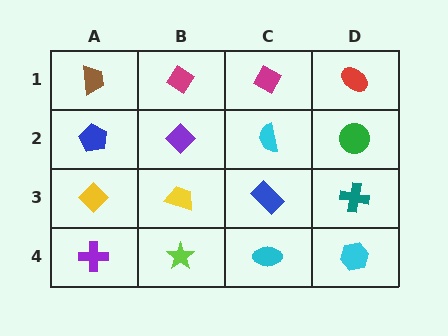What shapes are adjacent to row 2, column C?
A magenta diamond (row 1, column C), a blue rectangle (row 3, column C), a purple diamond (row 2, column B), a green circle (row 2, column D).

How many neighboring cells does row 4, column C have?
3.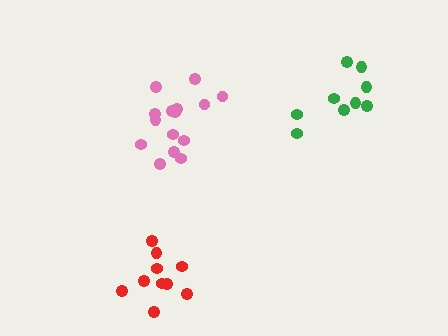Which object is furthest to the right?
The green cluster is rightmost.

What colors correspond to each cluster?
The clusters are colored: red, pink, green.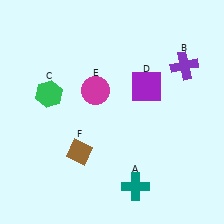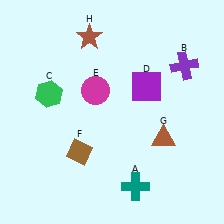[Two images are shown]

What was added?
A brown triangle (G), a brown star (H) were added in Image 2.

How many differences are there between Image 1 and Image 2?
There are 2 differences between the two images.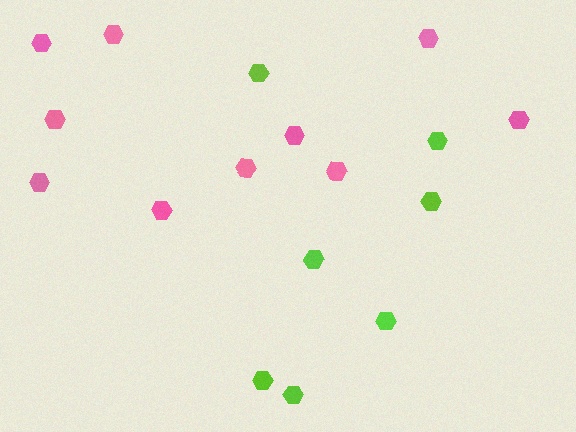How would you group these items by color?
There are 2 groups: one group of pink hexagons (10) and one group of lime hexagons (7).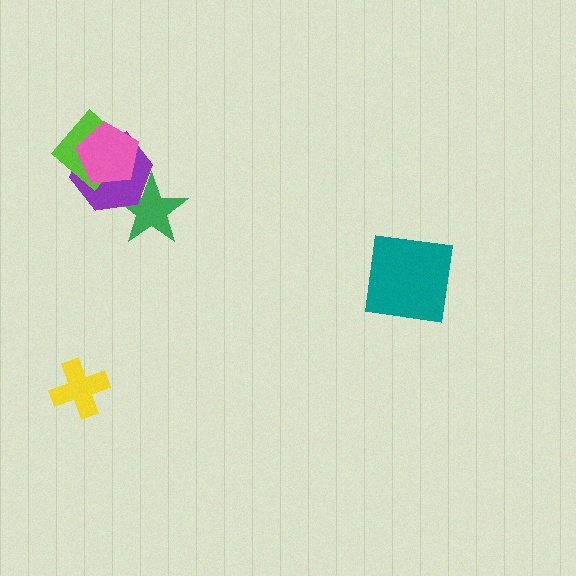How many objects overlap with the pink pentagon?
2 objects overlap with the pink pentagon.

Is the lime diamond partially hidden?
Yes, it is partially covered by another shape.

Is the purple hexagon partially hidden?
Yes, it is partially covered by another shape.